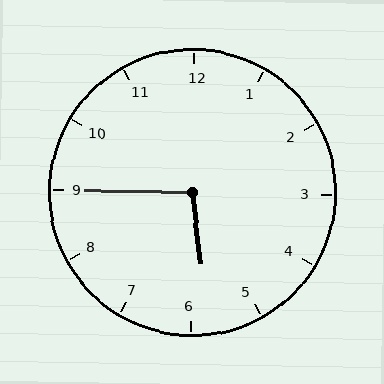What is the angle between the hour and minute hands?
Approximately 98 degrees.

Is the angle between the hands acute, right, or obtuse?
It is obtuse.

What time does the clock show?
5:45.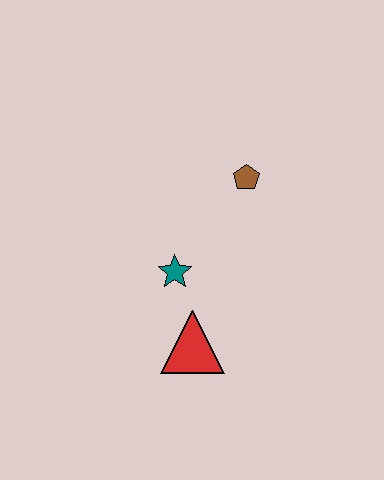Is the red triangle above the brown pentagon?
No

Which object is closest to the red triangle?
The teal star is closest to the red triangle.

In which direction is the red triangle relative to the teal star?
The red triangle is below the teal star.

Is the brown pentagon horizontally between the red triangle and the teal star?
No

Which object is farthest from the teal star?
The brown pentagon is farthest from the teal star.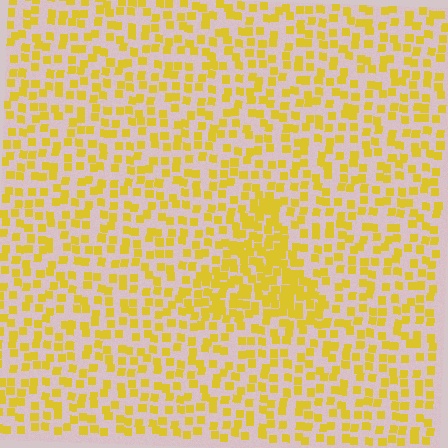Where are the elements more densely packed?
The elements are more densely packed inside the triangle boundary.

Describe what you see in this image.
The image contains small yellow elements arranged at two different densities. A triangle-shaped region is visible where the elements are more densely packed than the surrounding area.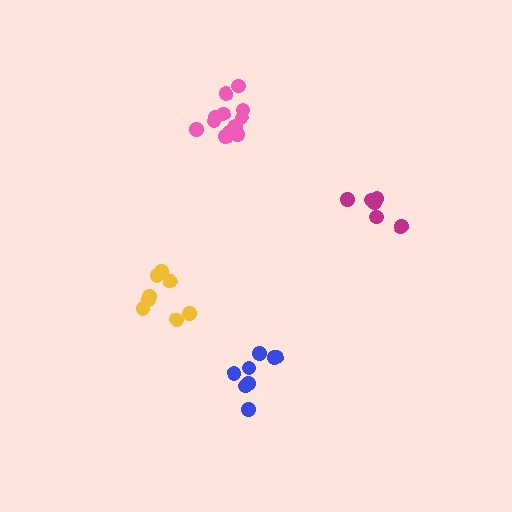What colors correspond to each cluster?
The clusters are colored: yellow, magenta, blue, pink.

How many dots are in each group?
Group 1: 8 dots, Group 2: 6 dots, Group 3: 8 dots, Group 4: 12 dots (34 total).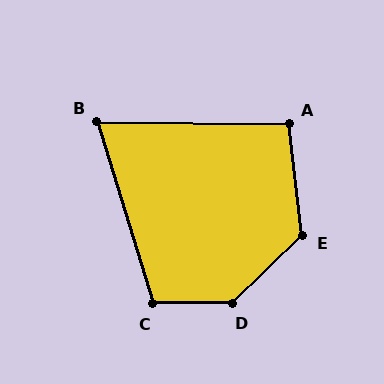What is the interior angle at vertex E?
Approximately 128 degrees (obtuse).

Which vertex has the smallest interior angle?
B, at approximately 72 degrees.